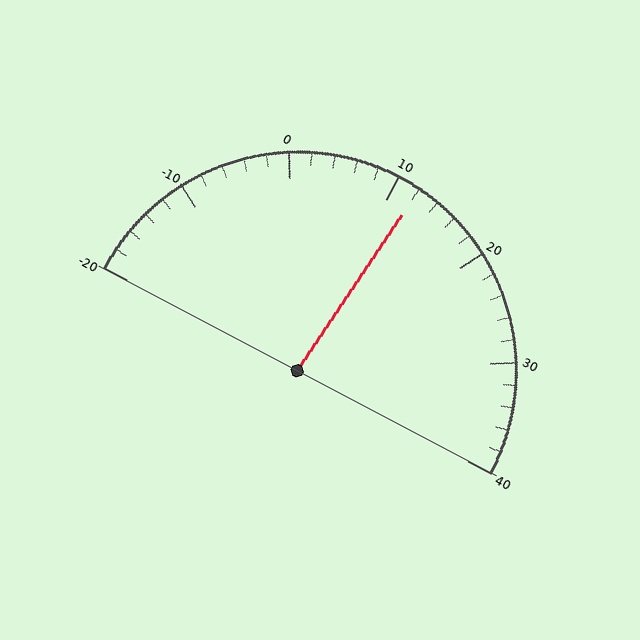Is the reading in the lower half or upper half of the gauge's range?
The reading is in the upper half of the range (-20 to 40).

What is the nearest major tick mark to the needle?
The nearest major tick mark is 10.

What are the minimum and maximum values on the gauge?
The gauge ranges from -20 to 40.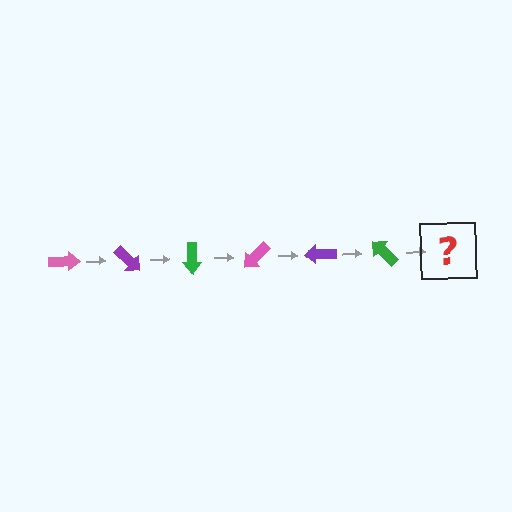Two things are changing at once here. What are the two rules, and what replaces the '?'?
The two rules are that it rotates 45 degrees each step and the color cycles through pink, purple, and green. The '?' should be a pink arrow, rotated 270 degrees from the start.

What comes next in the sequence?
The next element should be a pink arrow, rotated 270 degrees from the start.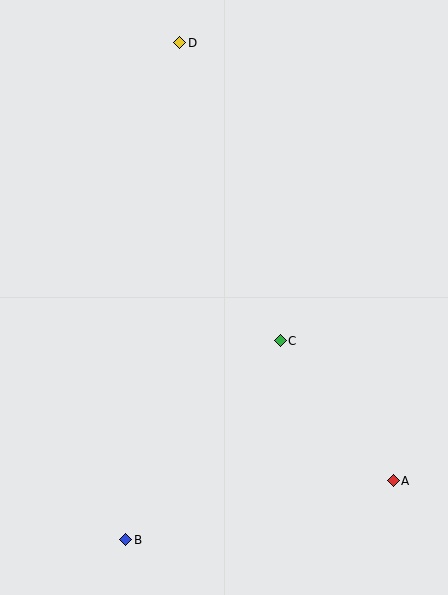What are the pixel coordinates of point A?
Point A is at (393, 481).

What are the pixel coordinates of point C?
Point C is at (280, 341).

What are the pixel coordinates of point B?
Point B is at (126, 540).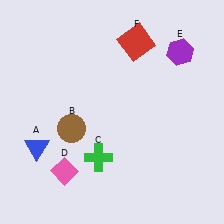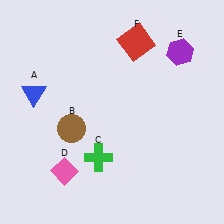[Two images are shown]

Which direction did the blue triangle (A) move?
The blue triangle (A) moved up.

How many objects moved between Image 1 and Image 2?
1 object moved between the two images.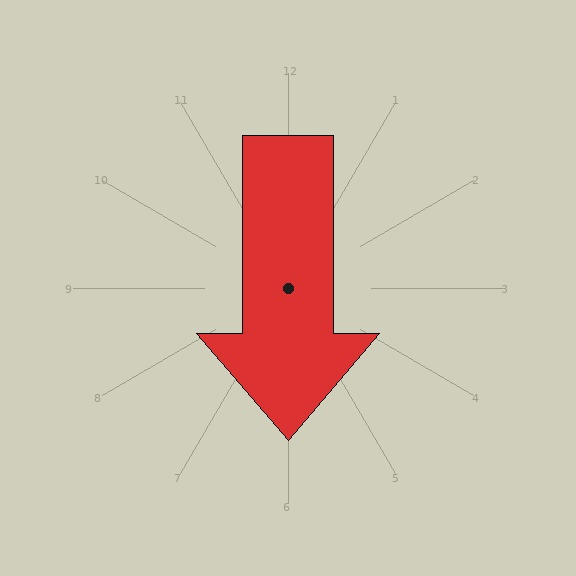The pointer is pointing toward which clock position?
Roughly 6 o'clock.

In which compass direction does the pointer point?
South.